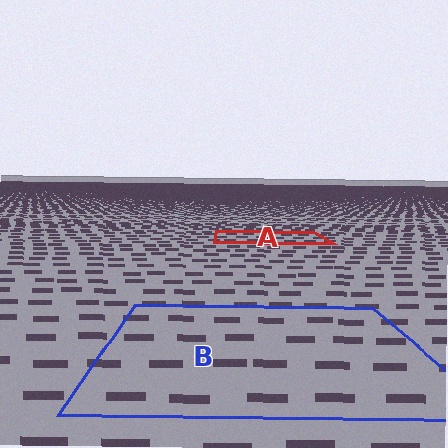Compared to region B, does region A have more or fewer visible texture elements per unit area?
Region A has more texture elements per unit area — they are packed more densely because it is farther away.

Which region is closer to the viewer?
Region B is closer. The texture elements there are larger and more spread out.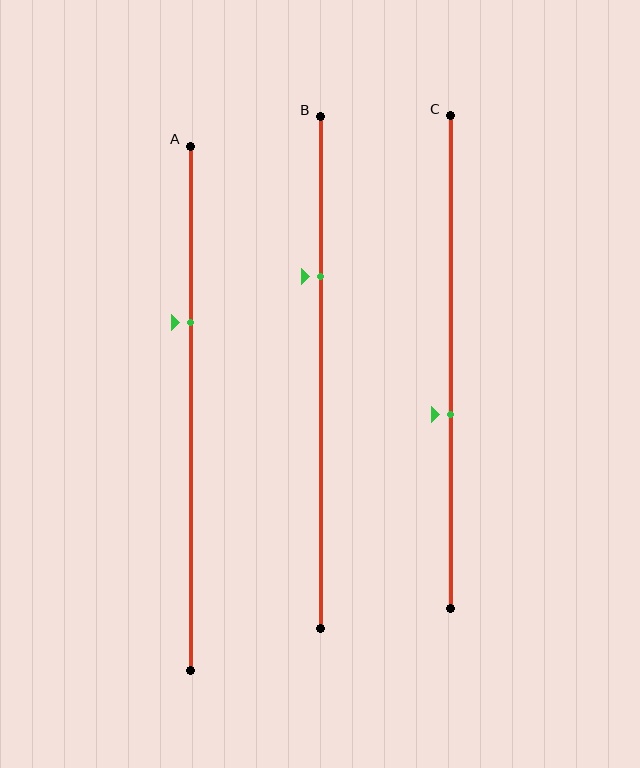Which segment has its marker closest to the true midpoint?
Segment C has its marker closest to the true midpoint.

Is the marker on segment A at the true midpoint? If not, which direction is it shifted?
No, the marker on segment A is shifted upward by about 16% of the segment length.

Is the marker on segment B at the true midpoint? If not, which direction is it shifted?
No, the marker on segment B is shifted upward by about 19% of the segment length.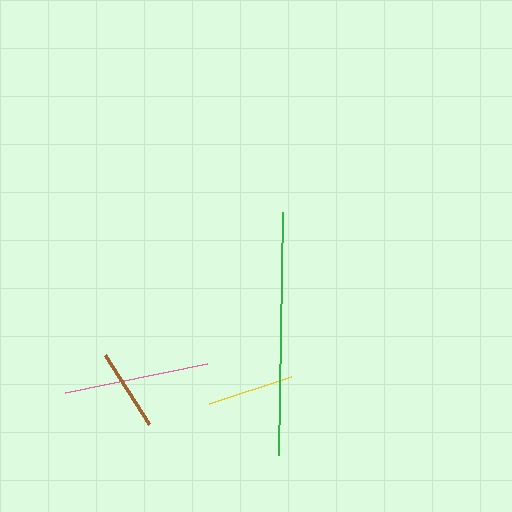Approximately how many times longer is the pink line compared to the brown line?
The pink line is approximately 1.8 times the length of the brown line.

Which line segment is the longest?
The green line is the longest at approximately 243 pixels.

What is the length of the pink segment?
The pink segment is approximately 146 pixels long.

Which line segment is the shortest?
The brown line is the shortest at approximately 81 pixels.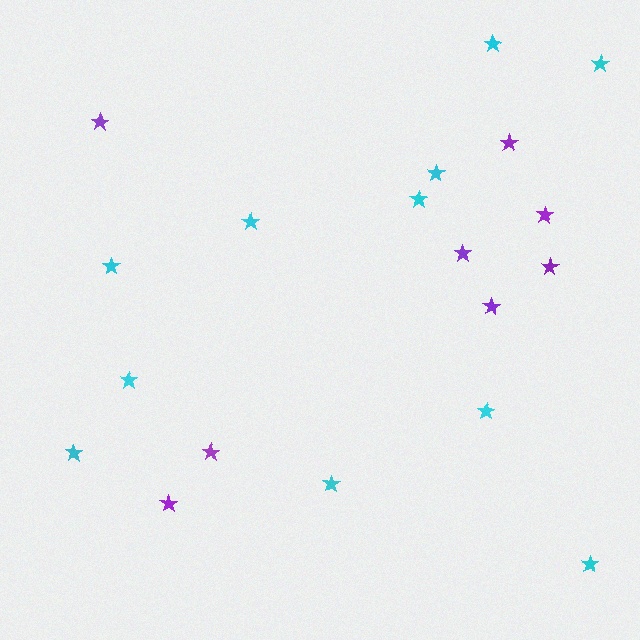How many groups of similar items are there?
There are 2 groups: one group of purple stars (8) and one group of cyan stars (11).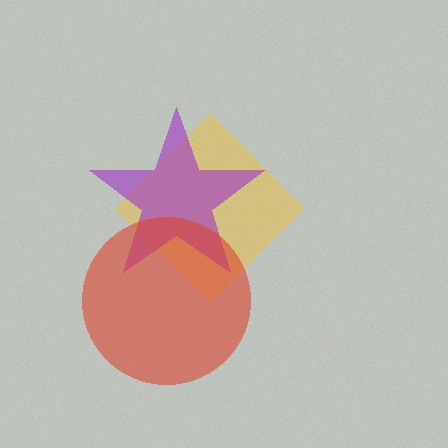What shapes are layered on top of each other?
The layered shapes are: a yellow diamond, a purple star, a red circle.